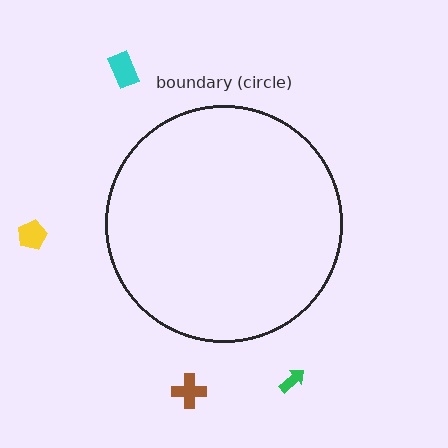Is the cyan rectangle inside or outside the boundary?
Outside.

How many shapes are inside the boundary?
0 inside, 4 outside.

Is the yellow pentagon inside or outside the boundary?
Outside.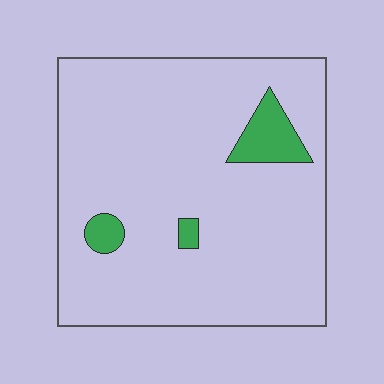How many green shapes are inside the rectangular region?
3.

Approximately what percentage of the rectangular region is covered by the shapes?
Approximately 5%.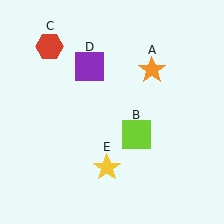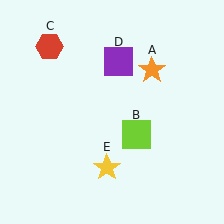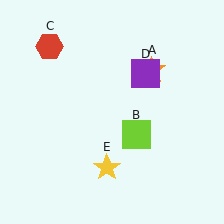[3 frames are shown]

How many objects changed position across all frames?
1 object changed position: purple square (object D).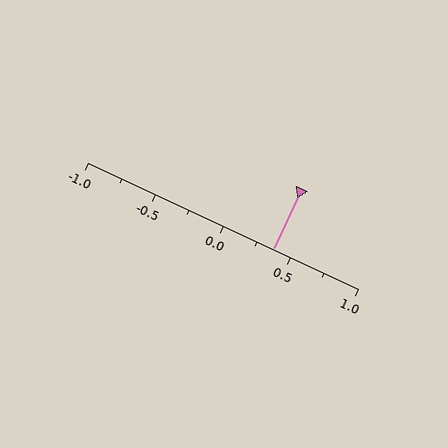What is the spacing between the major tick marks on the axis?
The major ticks are spaced 0.5 apart.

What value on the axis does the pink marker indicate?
The marker indicates approximately 0.38.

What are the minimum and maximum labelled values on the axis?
The axis runs from -1.0 to 1.0.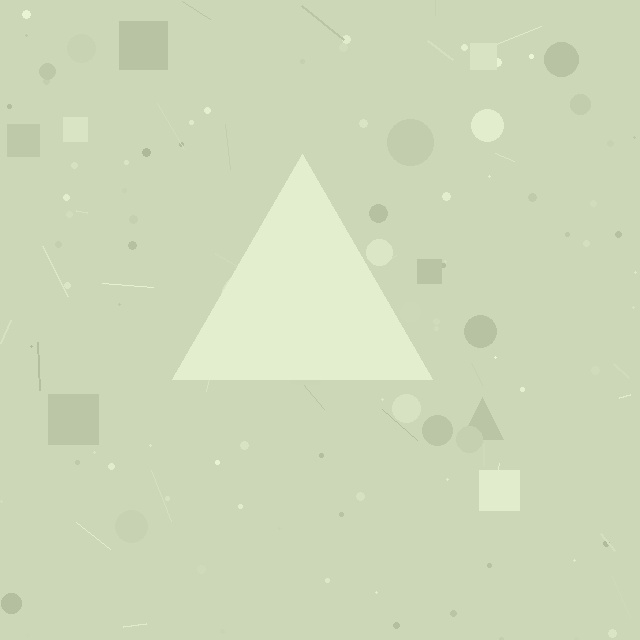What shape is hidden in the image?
A triangle is hidden in the image.